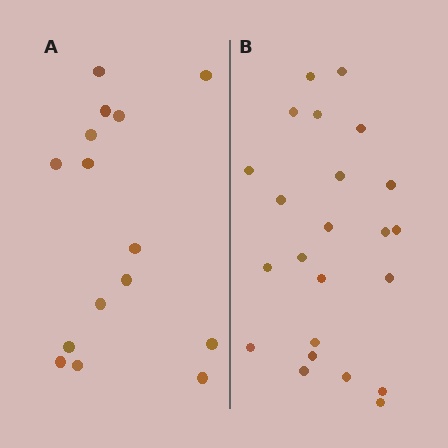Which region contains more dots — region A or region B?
Region B (the right region) has more dots.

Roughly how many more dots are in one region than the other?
Region B has roughly 8 or so more dots than region A.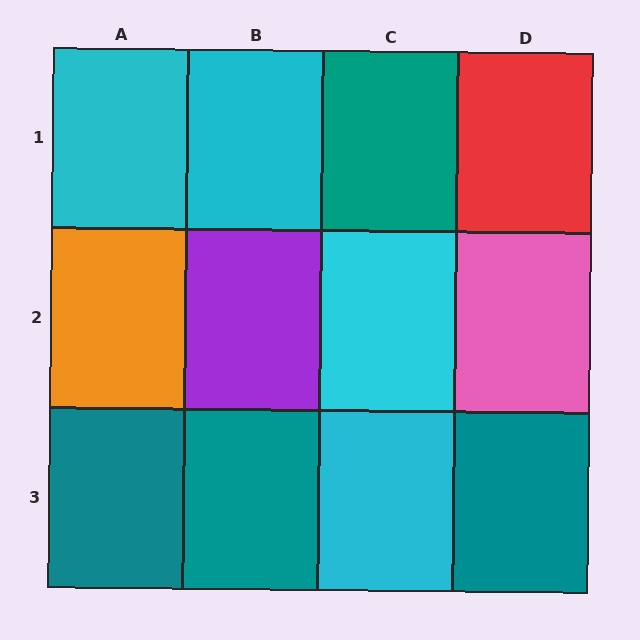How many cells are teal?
4 cells are teal.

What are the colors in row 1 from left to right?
Cyan, cyan, teal, red.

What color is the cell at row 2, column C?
Cyan.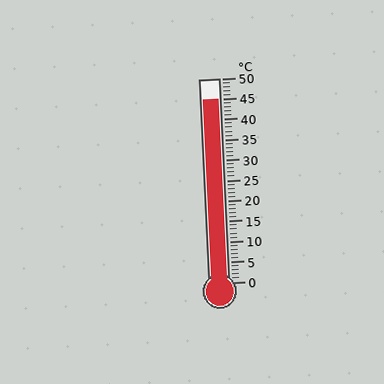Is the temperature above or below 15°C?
The temperature is above 15°C.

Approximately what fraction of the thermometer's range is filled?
The thermometer is filled to approximately 90% of its range.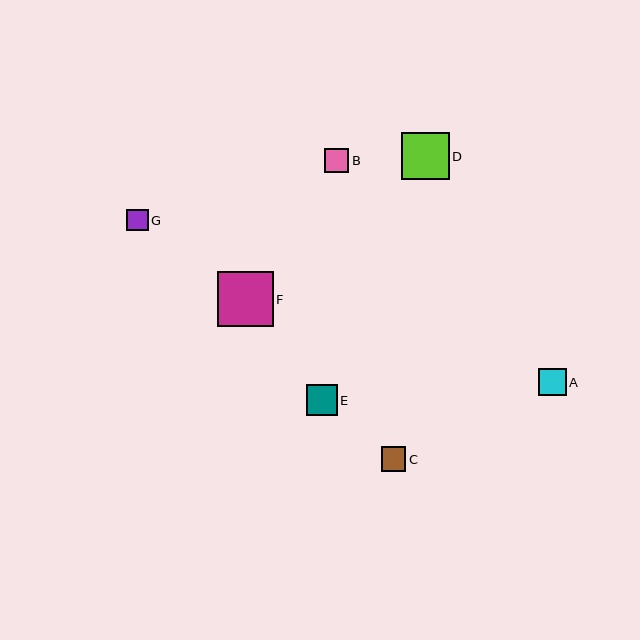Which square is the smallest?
Square G is the smallest with a size of approximately 22 pixels.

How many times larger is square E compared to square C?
Square E is approximately 1.2 times the size of square C.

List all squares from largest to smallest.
From largest to smallest: F, D, E, A, C, B, G.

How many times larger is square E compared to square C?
Square E is approximately 1.2 times the size of square C.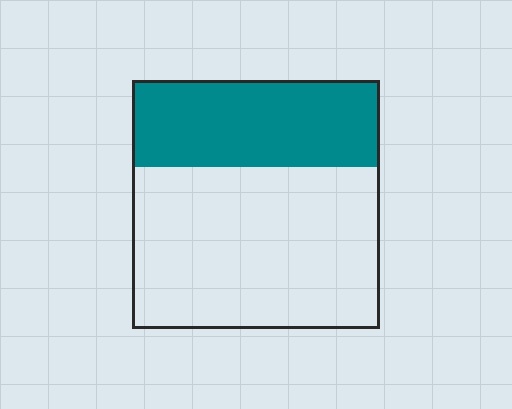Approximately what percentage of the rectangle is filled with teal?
Approximately 35%.